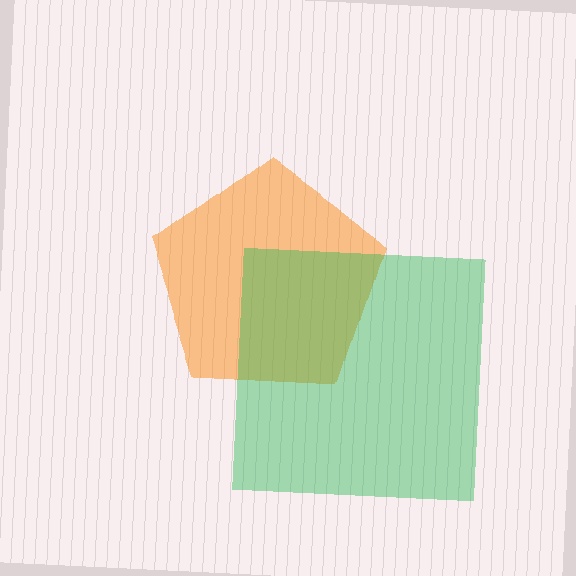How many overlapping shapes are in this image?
There are 2 overlapping shapes in the image.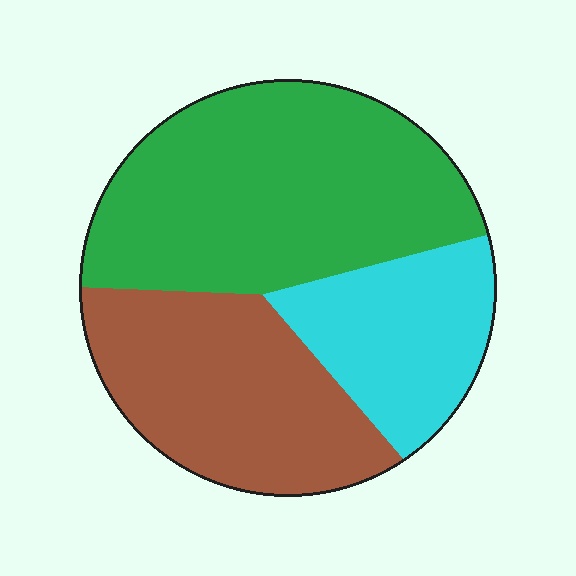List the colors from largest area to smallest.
From largest to smallest: green, brown, cyan.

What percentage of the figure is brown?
Brown covers 32% of the figure.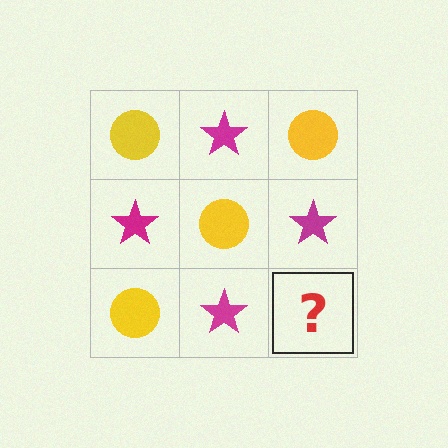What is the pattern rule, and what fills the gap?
The rule is that it alternates yellow circle and magenta star in a checkerboard pattern. The gap should be filled with a yellow circle.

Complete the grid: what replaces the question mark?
The question mark should be replaced with a yellow circle.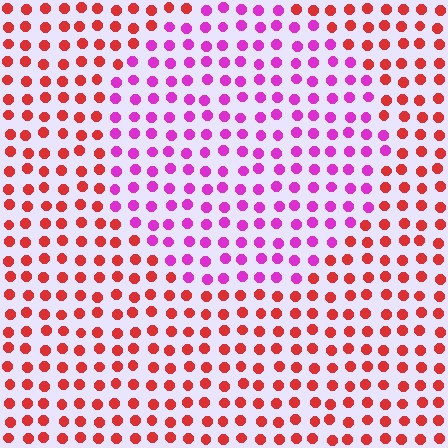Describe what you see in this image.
The image is filled with small red elements in a uniform arrangement. A circle-shaped region is visible where the elements are tinted to a slightly different hue, forming a subtle color boundary.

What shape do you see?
I see a circle.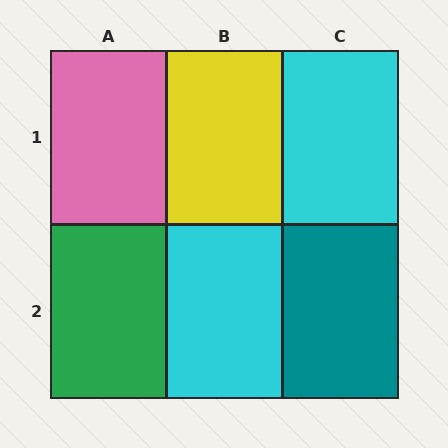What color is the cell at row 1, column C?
Cyan.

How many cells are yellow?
1 cell is yellow.